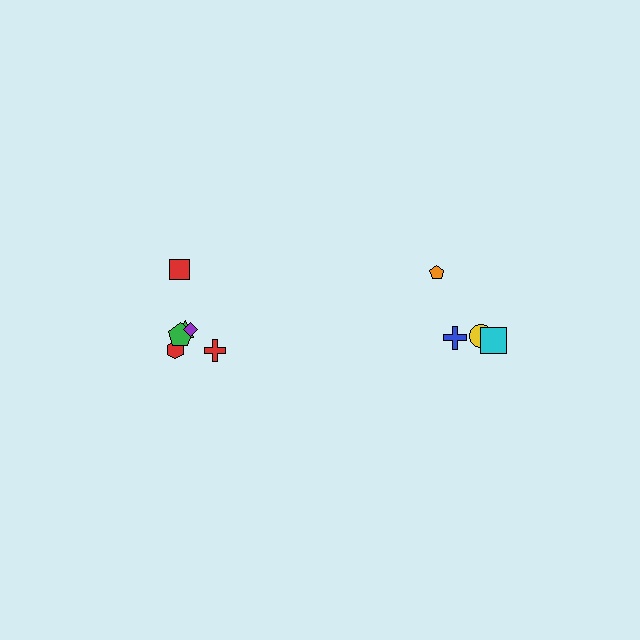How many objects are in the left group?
There are 6 objects.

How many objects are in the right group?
There are 4 objects.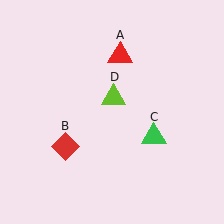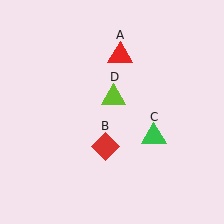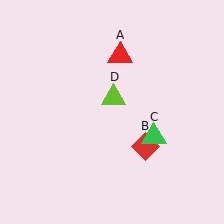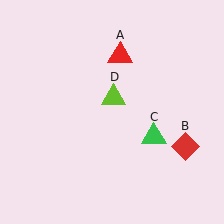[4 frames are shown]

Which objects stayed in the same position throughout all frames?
Red triangle (object A) and green triangle (object C) and lime triangle (object D) remained stationary.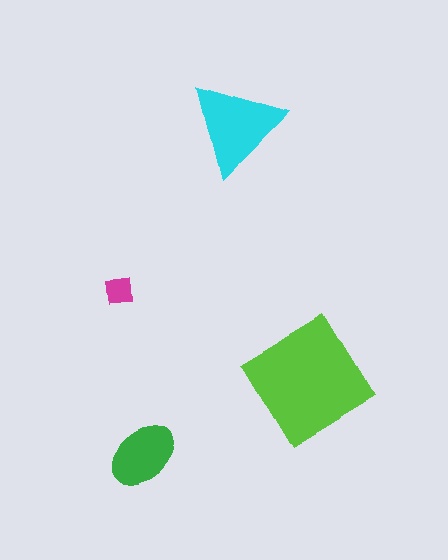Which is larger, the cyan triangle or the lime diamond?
The lime diamond.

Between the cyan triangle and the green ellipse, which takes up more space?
The cyan triangle.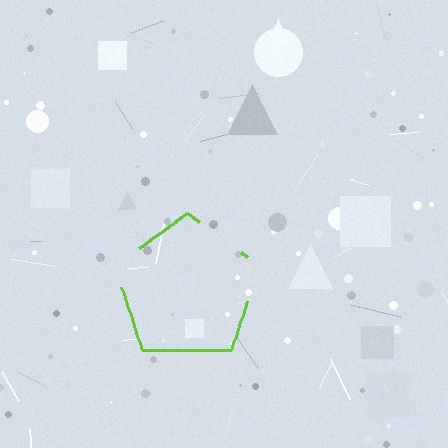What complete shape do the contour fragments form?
The contour fragments form a pentagon.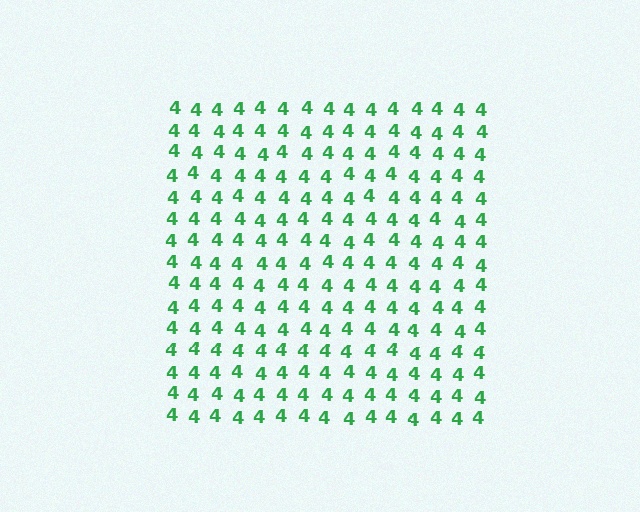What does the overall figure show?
The overall figure shows a square.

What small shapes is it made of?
It is made of small digit 4's.